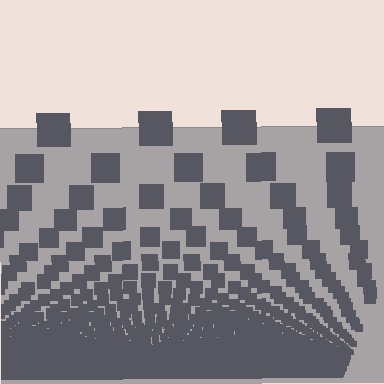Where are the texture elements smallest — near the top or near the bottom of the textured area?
Near the bottom.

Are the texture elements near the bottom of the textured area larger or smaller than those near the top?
Smaller. The gradient is inverted — elements near the bottom are smaller and denser.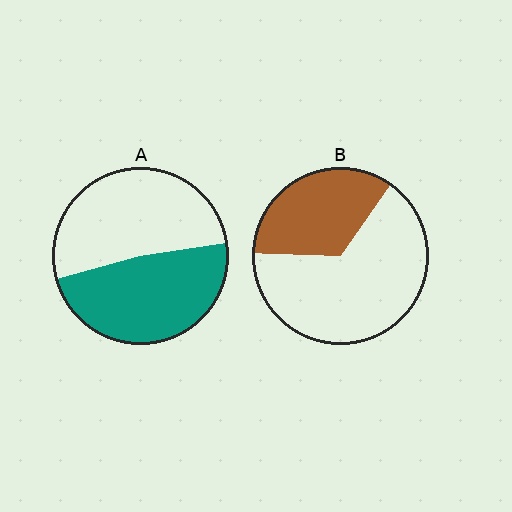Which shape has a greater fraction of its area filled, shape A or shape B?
Shape A.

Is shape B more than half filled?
No.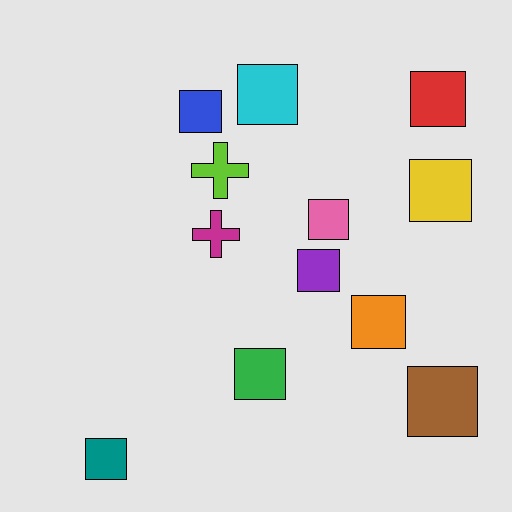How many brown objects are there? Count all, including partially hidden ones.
There is 1 brown object.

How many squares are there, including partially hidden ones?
There are 10 squares.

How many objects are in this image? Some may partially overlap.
There are 12 objects.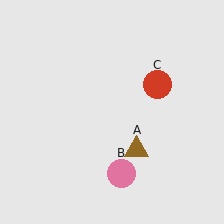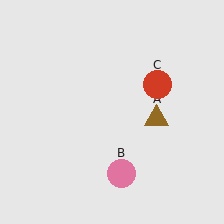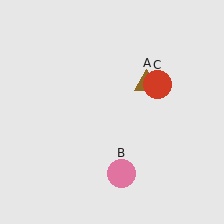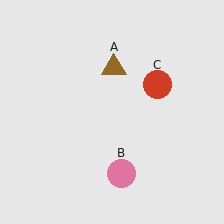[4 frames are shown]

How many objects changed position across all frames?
1 object changed position: brown triangle (object A).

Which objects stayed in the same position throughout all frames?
Pink circle (object B) and red circle (object C) remained stationary.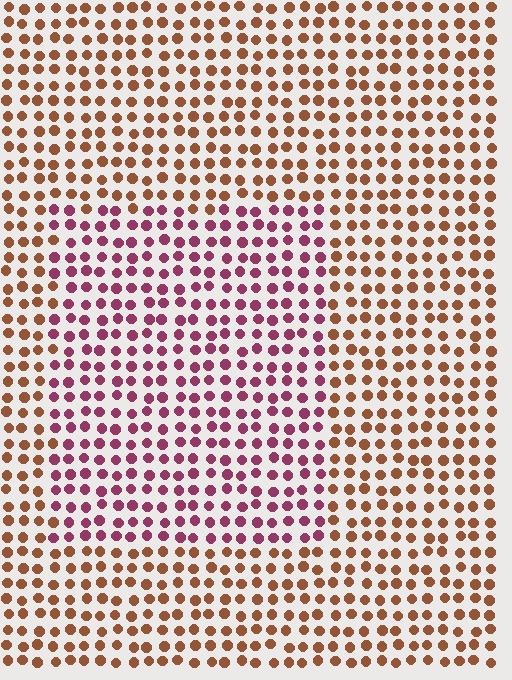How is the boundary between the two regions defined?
The boundary is defined purely by a slight shift in hue (about 49 degrees). Spacing, size, and orientation are identical on both sides.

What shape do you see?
I see a rectangle.